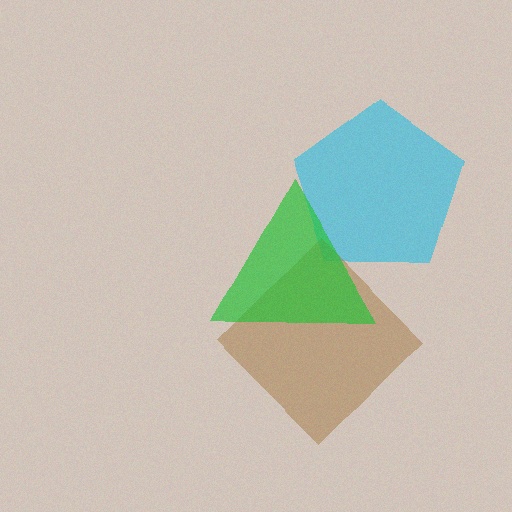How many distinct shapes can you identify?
There are 3 distinct shapes: a cyan pentagon, a brown diamond, a green triangle.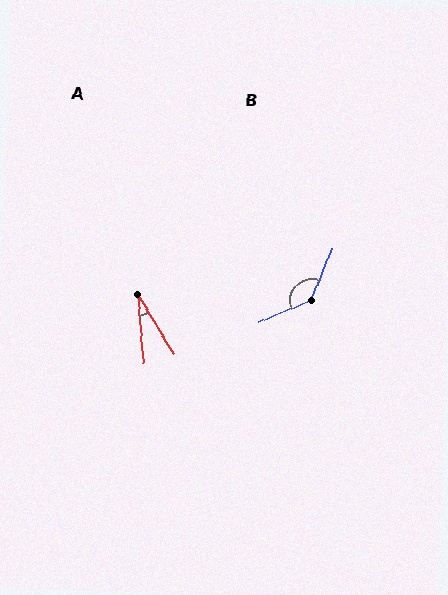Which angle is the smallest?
A, at approximately 27 degrees.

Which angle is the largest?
B, at approximately 135 degrees.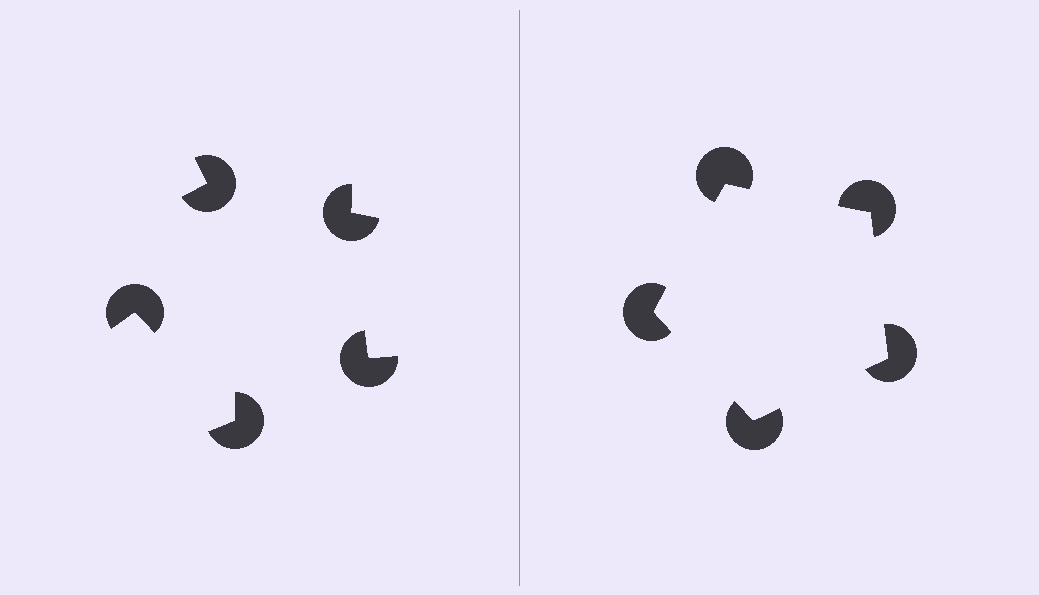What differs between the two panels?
The pac-man discs are positioned identically on both sides; only the wedge orientations differ. On the right they align to a pentagon; on the left they are misaligned.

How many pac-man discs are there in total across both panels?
10 — 5 on each side.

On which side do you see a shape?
An illusory pentagon appears on the right side. On the left side the wedge cuts are rotated, so no coherent shape forms.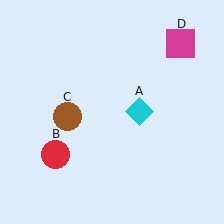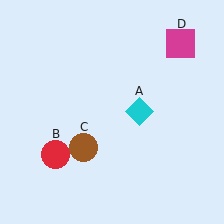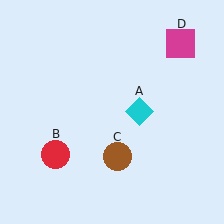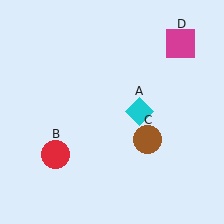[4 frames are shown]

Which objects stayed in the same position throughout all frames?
Cyan diamond (object A) and red circle (object B) and magenta square (object D) remained stationary.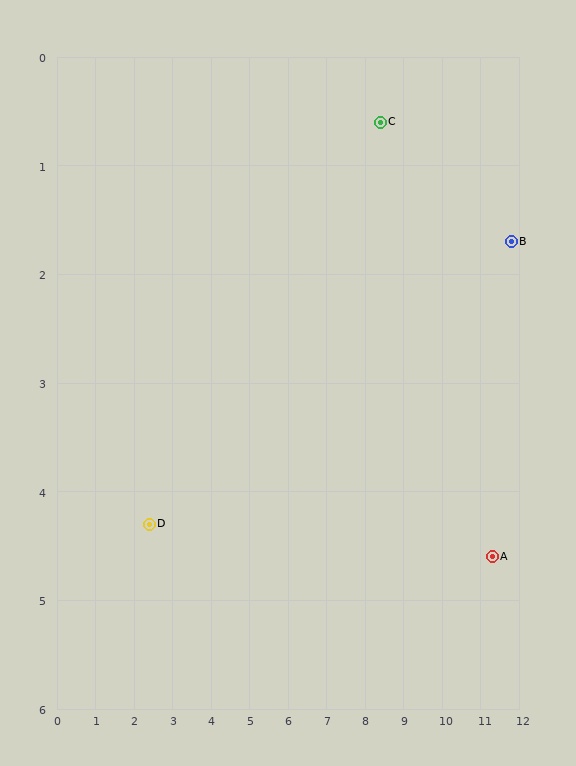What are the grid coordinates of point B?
Point B is at approximately (11.8, 1.7).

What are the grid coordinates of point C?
Point C is at approximately (8.4, 0.6).